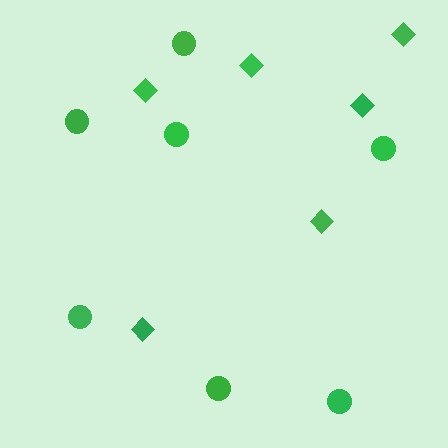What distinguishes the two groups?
There are 2 groups: one group of circles (7) and one group of diamonds (6).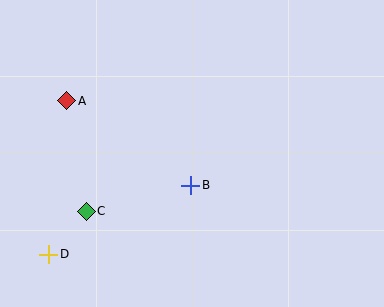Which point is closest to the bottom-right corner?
Point B is closest to the bottom-right corner.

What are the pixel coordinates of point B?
Point B is at (191, 185).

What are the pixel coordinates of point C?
Point C is at (86, 211).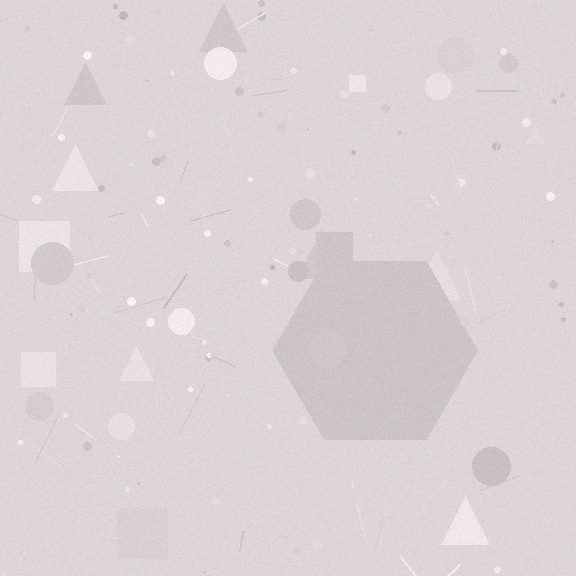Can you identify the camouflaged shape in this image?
The camouflaged shape is a hexagon.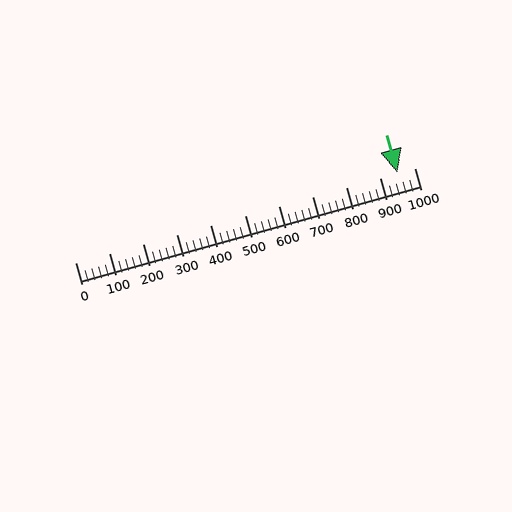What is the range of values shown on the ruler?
The ruler shows values from 0 to 1000.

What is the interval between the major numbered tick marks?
The major tick marks are spaced 100 units apart.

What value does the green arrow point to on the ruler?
The green arrow points to approximately 949.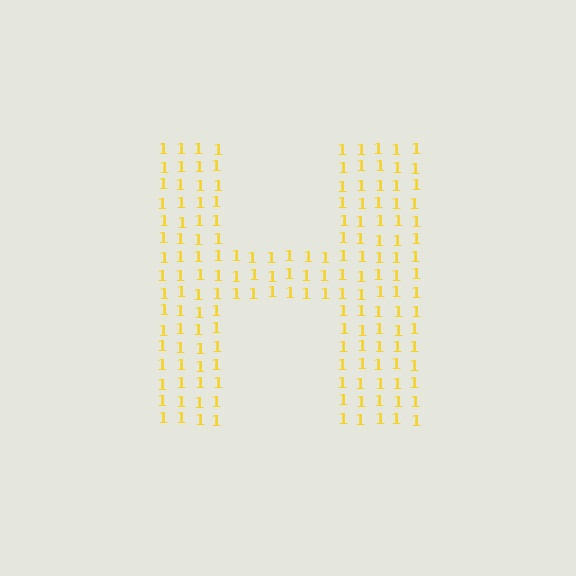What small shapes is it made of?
It is made of small digit 1's.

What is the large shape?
The large shape is the letter H.